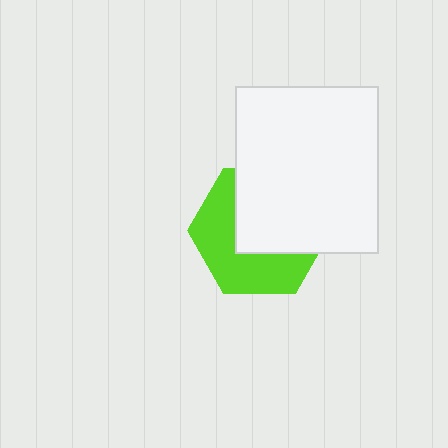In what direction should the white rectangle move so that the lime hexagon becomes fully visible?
The white rectangle should move toward the upper-right. That is the shortest direction to clear the overlap and leave the lime hexagon fully visible.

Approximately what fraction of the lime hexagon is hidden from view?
Roughly 51% of the lime hexagon is hidden behind the white rectangle.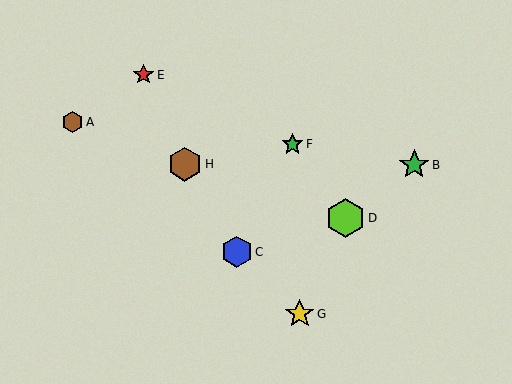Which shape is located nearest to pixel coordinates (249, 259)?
The blue hexagon (labeled C) at (237, 252) is nearest to that location.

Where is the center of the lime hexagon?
The center of the lime hexagon is at (346, 218).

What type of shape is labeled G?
Shape G is a yellow star.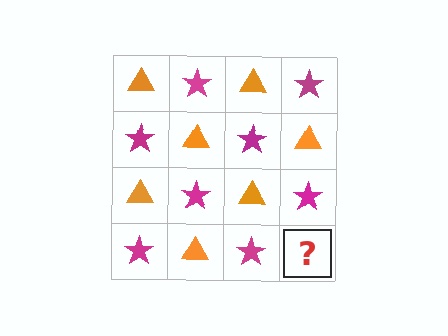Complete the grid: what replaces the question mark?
The question mark should be replaced with an orange triangle.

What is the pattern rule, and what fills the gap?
The rule is that it alternates orange triangle and magenta star in a checkerboard pattern. The gap should be filled with an orange triangle.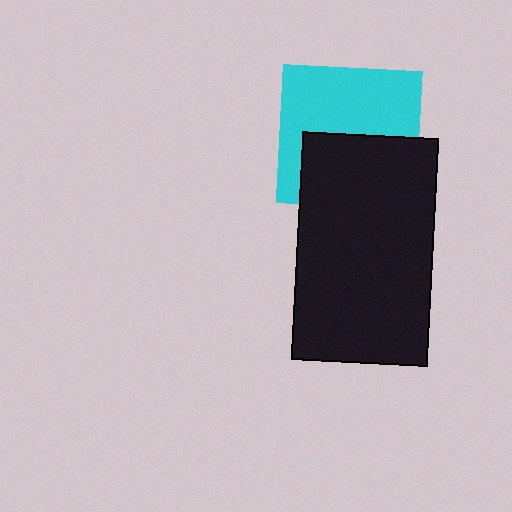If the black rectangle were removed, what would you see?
You would see the complete cyan square.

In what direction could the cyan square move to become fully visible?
The cyan square could move up. That would shift it out from behind the black rectangle entirely.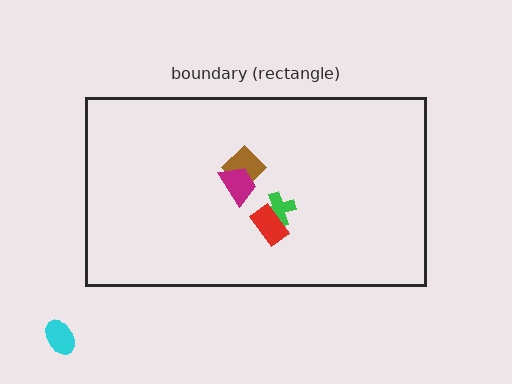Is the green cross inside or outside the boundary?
Inside.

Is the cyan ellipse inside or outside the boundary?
Outside.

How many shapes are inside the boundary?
4 inside, 1 outside.